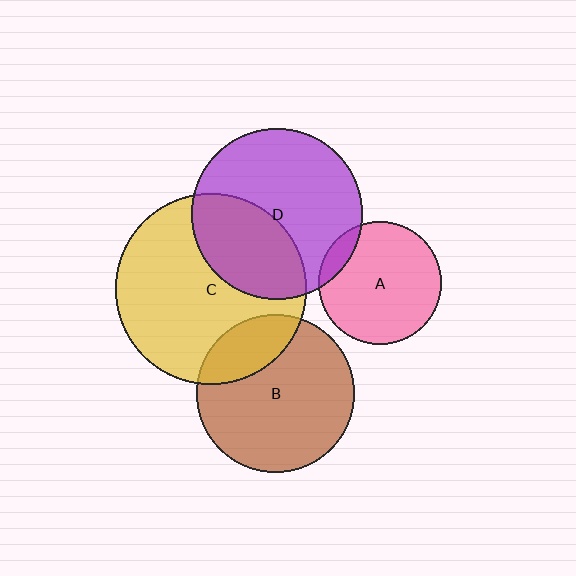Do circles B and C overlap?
Yes.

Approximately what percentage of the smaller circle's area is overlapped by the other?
Approximately 25%.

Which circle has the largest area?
Circle C (yellow).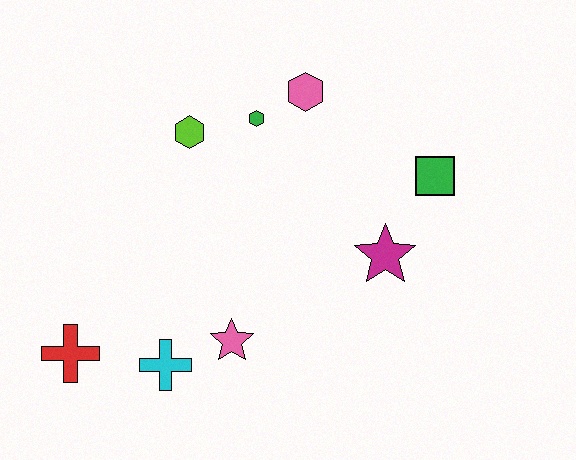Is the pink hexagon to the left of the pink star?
No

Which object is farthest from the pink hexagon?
The red cross is farthest from the pink hexagon.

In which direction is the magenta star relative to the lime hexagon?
The magenta star is to the right of the lime hexagon.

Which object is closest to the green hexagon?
The pink hexagon is closest to the green hexagon.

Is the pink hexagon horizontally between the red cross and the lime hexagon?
No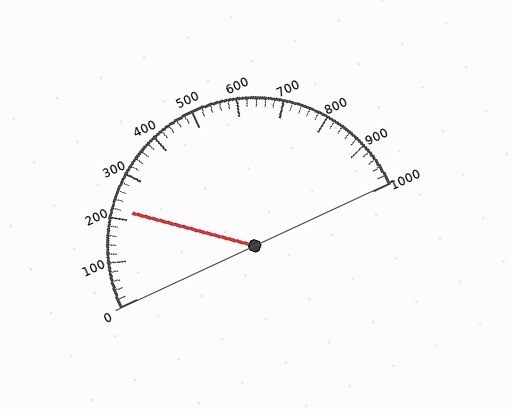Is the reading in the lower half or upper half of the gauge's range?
The reading is in the lower half of the range (0 to 1000).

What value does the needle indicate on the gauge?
The needle indicates approximately 220.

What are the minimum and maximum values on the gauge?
The gauge ranges from 0 to 1000.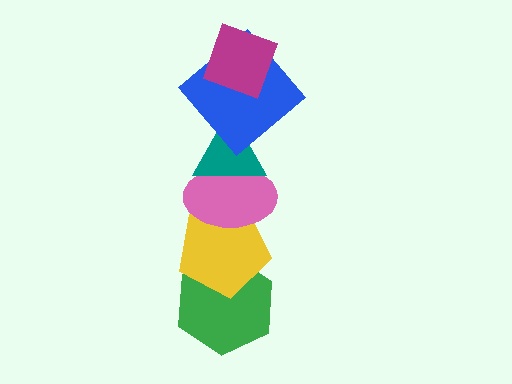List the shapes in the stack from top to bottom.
From top to bottom: the magenta diamond, the blue diamond, the teal triangle, the pink ellipse, the yellow pentagon, the green hexagon.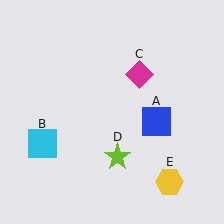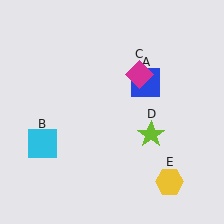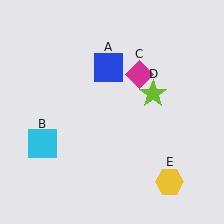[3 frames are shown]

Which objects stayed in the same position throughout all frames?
Cyan square (object B) and magenta diamond (object C) and yellow hexagon (object E) remained stationary.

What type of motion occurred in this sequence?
The blue square (object A), lime star (object D) rotated counterclockwise around the center of the scene.